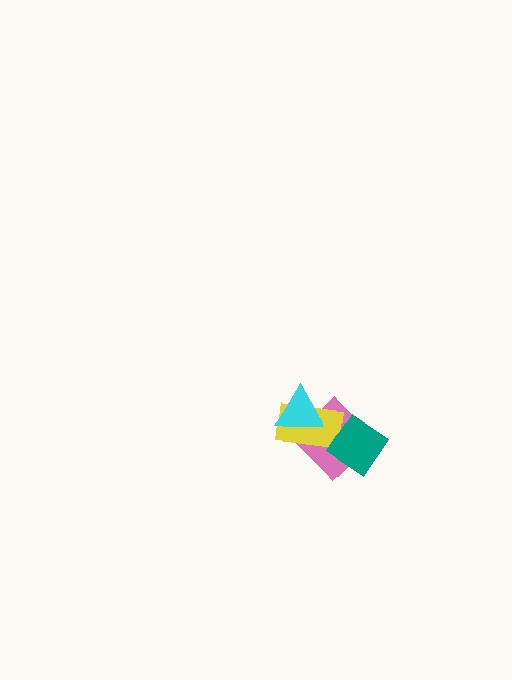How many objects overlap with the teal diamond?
2 objects overlap with the teal diamond.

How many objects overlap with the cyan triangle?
2 objects overlap with the cyan triangle.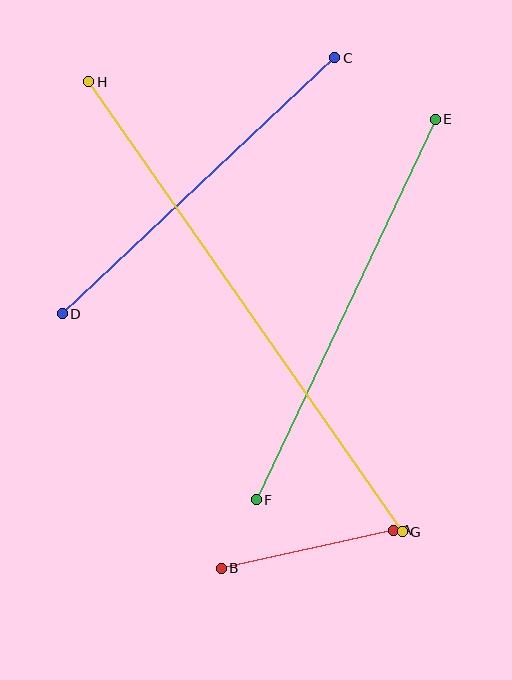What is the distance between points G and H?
The distance is approximately 549 pixels.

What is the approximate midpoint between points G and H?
The midpoint is at approximately (246, 307) pixels.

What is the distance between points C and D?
The distance is approximately 374 pixels.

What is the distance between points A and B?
The distance is approximately 177 pixels.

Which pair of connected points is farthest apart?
Points G and H are farthest apart.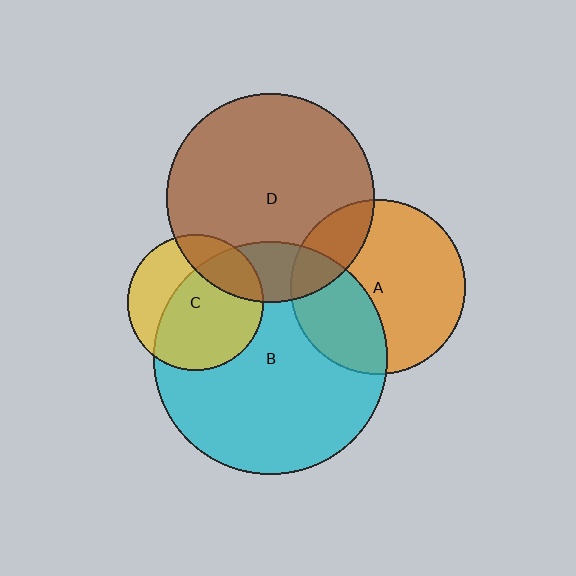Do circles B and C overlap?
Yes.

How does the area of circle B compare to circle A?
Approximately 1.8 times.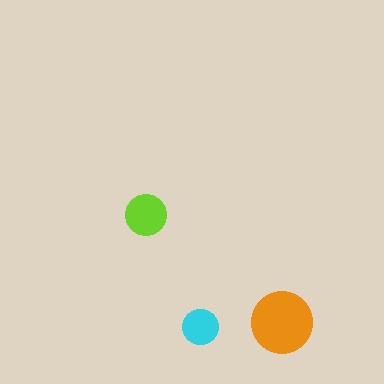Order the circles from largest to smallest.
the orange one, the lime one, the cyan one.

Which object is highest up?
The lime circle is topmost.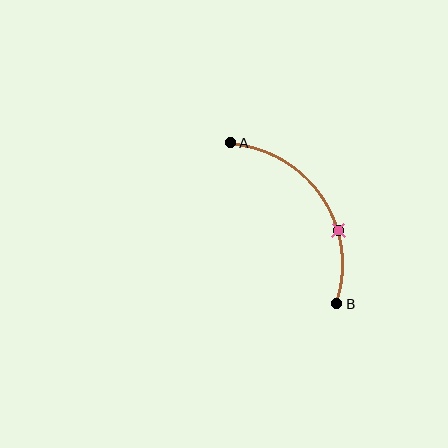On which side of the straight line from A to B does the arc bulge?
The arc bulges to the right of the straight line connecting A and B.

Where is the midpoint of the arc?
The arc midpoint is the point on the curve farthest from the straight line joining A and B. It sits to the right of that line.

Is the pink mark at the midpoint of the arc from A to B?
No. The pink mark lies on the arc but is closer to endpoint B. The arc midpoint would be at the point on the curve equidistant along the arc from both A and B.